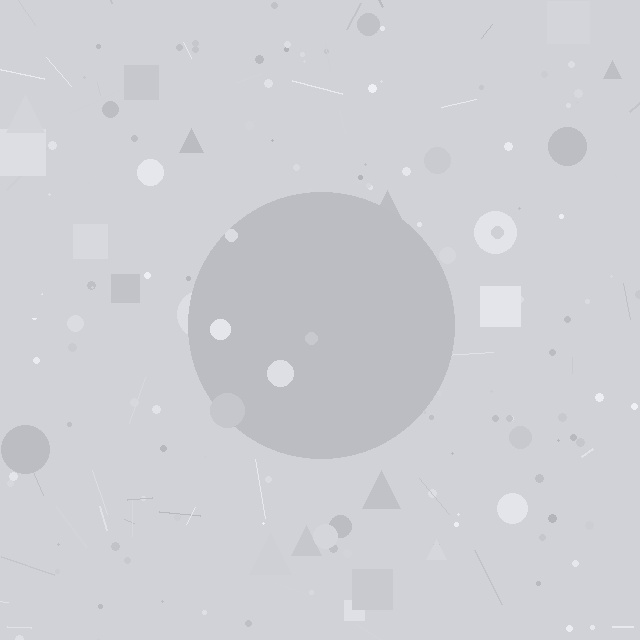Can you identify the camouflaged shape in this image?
The camouflaged shape is a circle.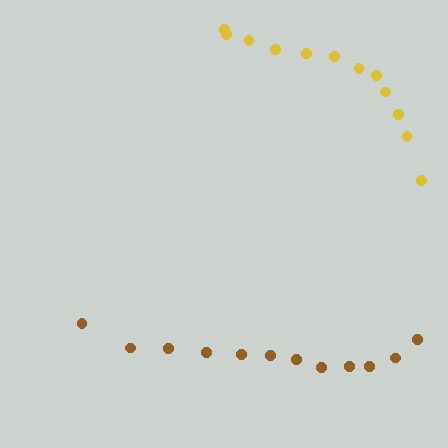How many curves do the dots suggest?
There are 2 distinct paths.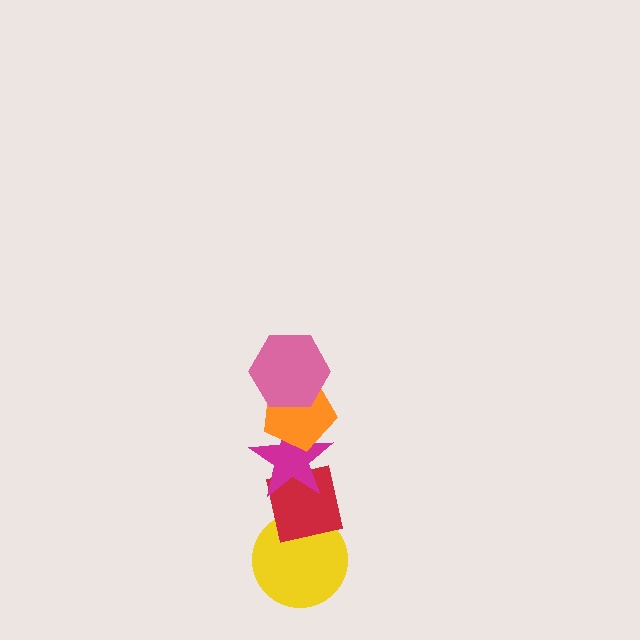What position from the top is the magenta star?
The magenta star is 3rd from the top.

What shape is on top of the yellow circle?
The red square is on top of the yellow circle.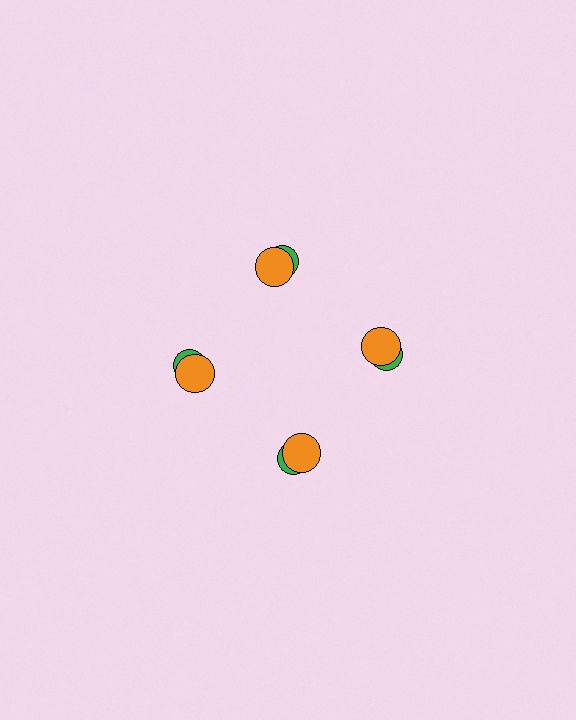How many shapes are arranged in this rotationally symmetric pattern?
There are 8 shapes, arranged in 4 groups of 2.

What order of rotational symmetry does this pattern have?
This pattern has 4-fold rotational symmetry.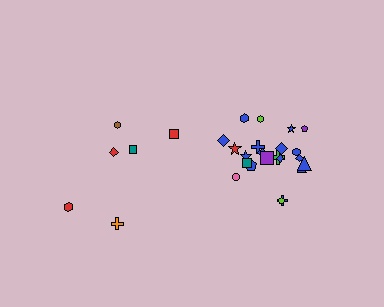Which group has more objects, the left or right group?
The right group.